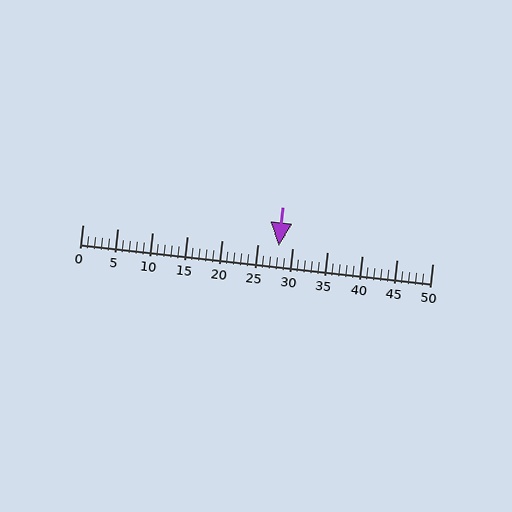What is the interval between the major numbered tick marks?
The major tick marks are spaced 5 units apart.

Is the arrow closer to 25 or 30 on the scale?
The arrow is closer to 30.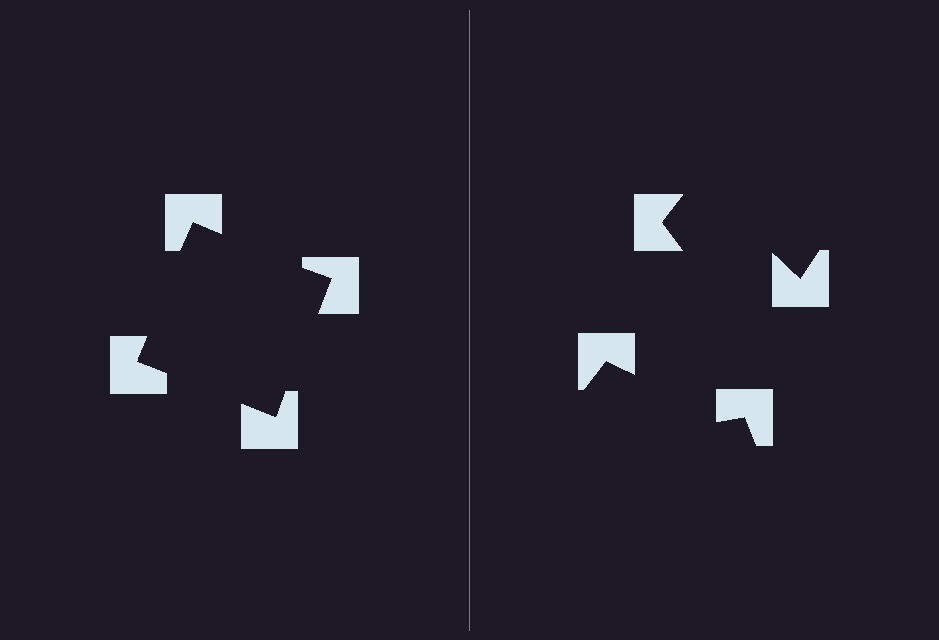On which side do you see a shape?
An illusory square appears on the left side. On the right side the wedge cuts are rotated, so no coherent shape forms.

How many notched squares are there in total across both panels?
8 — 4 on each side.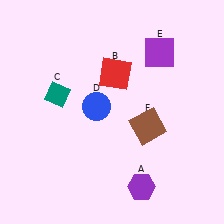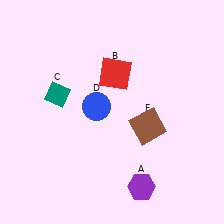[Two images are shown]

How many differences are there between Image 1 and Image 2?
There is 1 difference between the two images.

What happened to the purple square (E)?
The purple square (E) was removed in Image 2. It was in the top-right area of Image 1.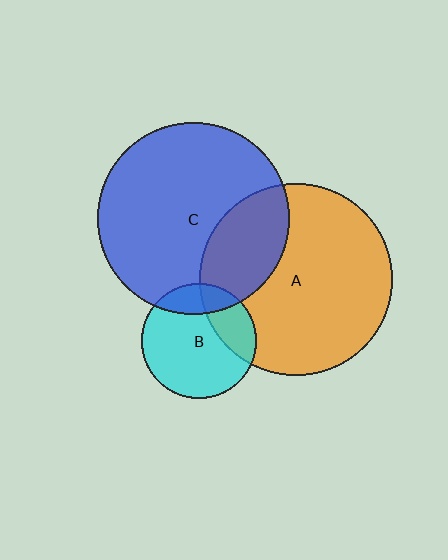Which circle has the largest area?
Circle A (orange).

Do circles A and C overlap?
Yes.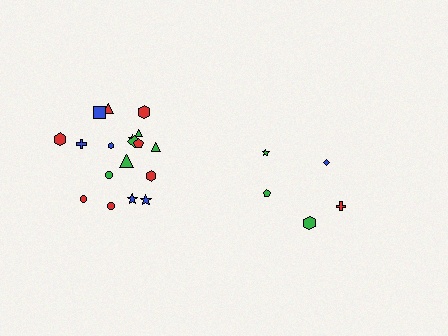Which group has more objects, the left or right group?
The left group.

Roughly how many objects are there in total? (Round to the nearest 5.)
Roughly 25 objects in total.